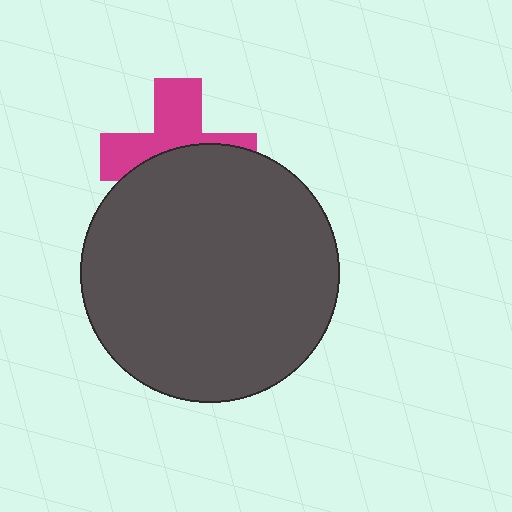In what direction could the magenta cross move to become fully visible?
The magenta cross could move up. That would shift it out from behind the dark gray circle entirely.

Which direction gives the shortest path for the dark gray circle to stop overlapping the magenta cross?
Moving down gives the shortest separation.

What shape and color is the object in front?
The object in front is a dark gray circle.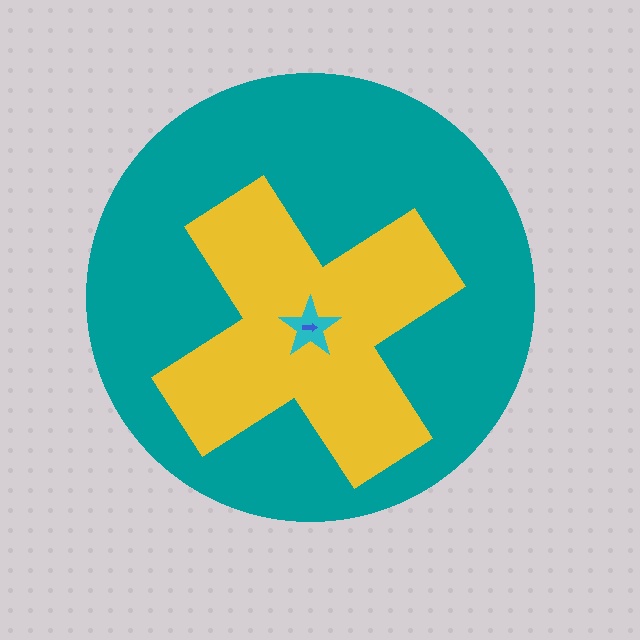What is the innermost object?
The blue arrow.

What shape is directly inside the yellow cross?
The cyan star.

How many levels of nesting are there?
4.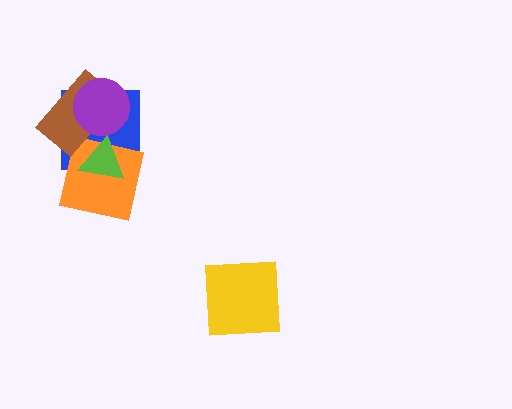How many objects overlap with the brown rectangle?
3 objects overlap with the brown rectangle.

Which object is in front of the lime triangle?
The brown rectangle is in front of the lime triangle.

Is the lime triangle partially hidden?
Yes, it is partially covered by another shape.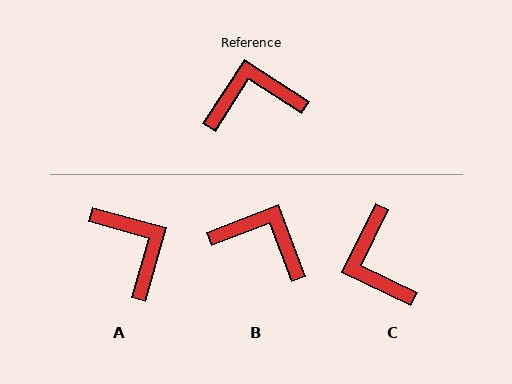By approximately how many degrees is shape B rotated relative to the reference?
Approximately 36 degrees clockwise.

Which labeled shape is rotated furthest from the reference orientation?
C, about 97 degrees away.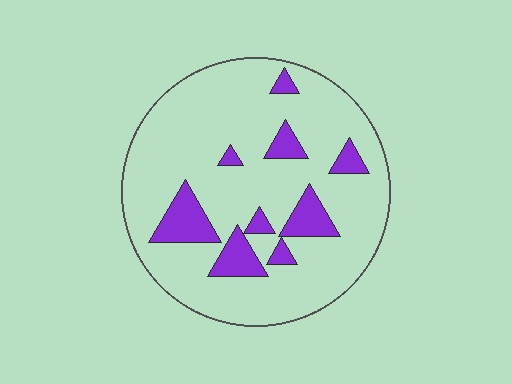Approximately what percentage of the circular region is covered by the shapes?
Approximately 15%.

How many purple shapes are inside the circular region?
9.